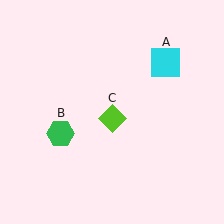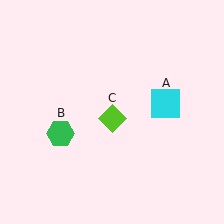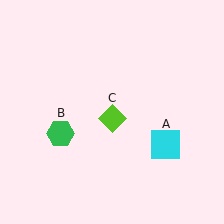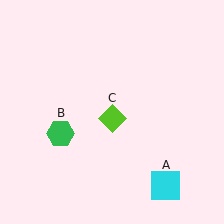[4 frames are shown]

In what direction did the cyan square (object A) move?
The cyan square (object A) moved down.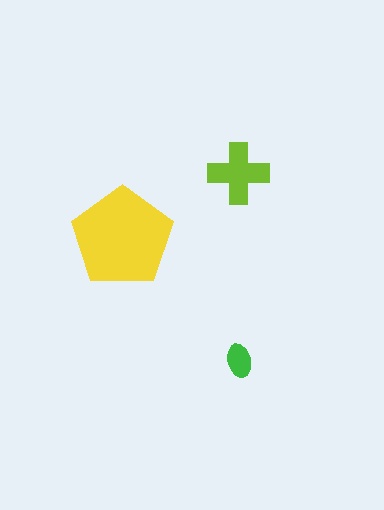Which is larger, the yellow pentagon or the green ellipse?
The yellow pentagon.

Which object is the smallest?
The green ellipse.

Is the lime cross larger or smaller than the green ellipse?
Larger.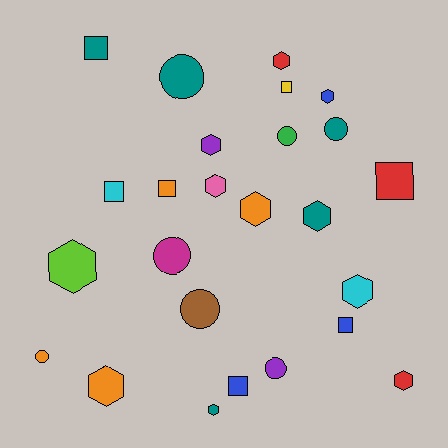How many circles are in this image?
There are 7 circles.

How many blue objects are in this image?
There are 3 blue objects.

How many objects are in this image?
There are 25 objects.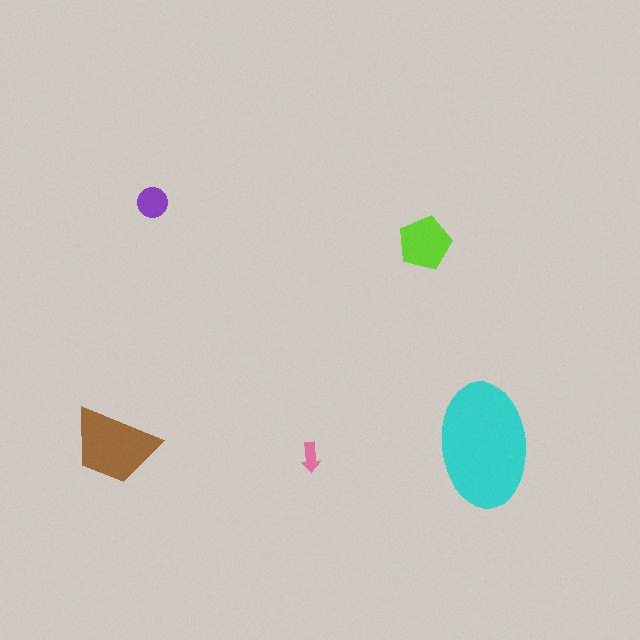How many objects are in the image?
There are 5 objects in the image.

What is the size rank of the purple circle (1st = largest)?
4th.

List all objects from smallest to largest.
The pink arrow, the purple circle, the lime pentagon, the brown trapezoid, the cyan ellipse.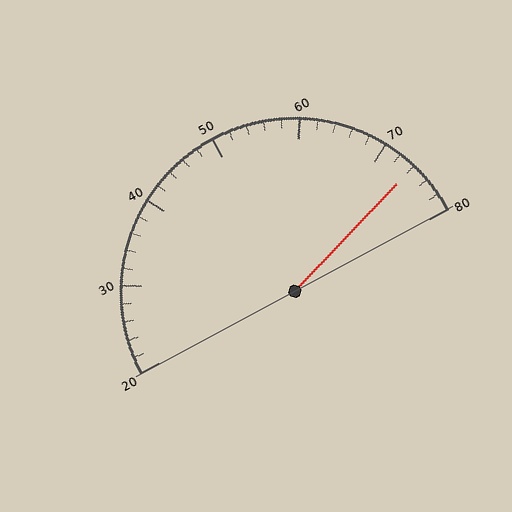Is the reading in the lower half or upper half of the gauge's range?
The reading is in the upper half of the range (20 to 80).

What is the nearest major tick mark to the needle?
The nearest major tick mark is 70.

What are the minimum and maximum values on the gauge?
The gauge ranges from 20 to 80.